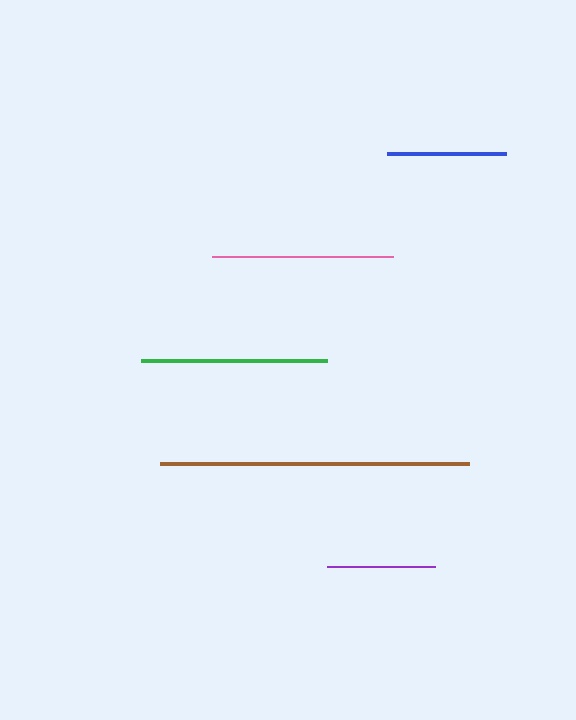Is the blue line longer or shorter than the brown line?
The brown line is longer than the blue line.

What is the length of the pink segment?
The pink segment is approximately 181 pixels long.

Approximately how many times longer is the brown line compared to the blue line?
The brown line is approximately 2.6 times the length of the blue line.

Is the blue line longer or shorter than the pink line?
The pink line is longer than the blue line.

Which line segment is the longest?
The brown line is the longest at approximately 309 pixels.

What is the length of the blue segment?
The blue segment is approximately 118 pixels long.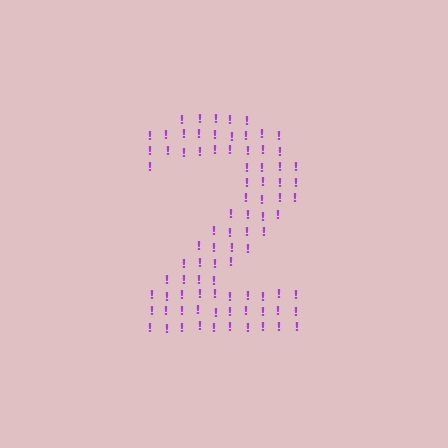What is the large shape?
The large shape is the digit 2.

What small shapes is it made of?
It is made of small exclamation marks.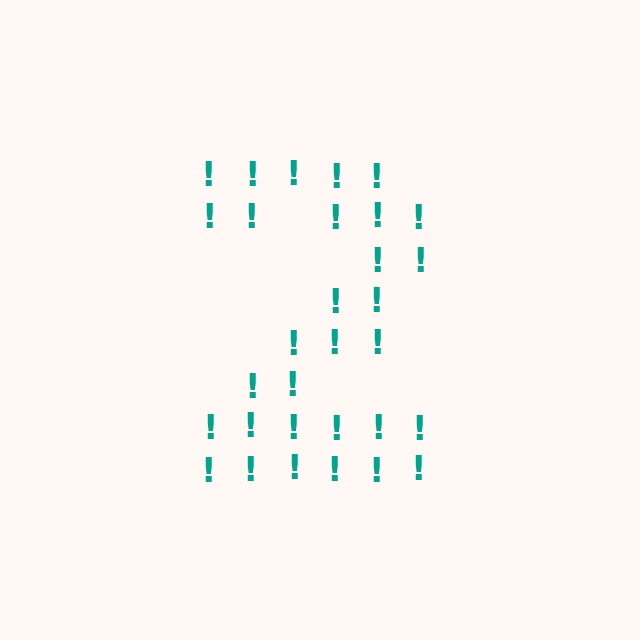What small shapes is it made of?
It is made of small exclamation marks.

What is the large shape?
The large shape is the digit 2.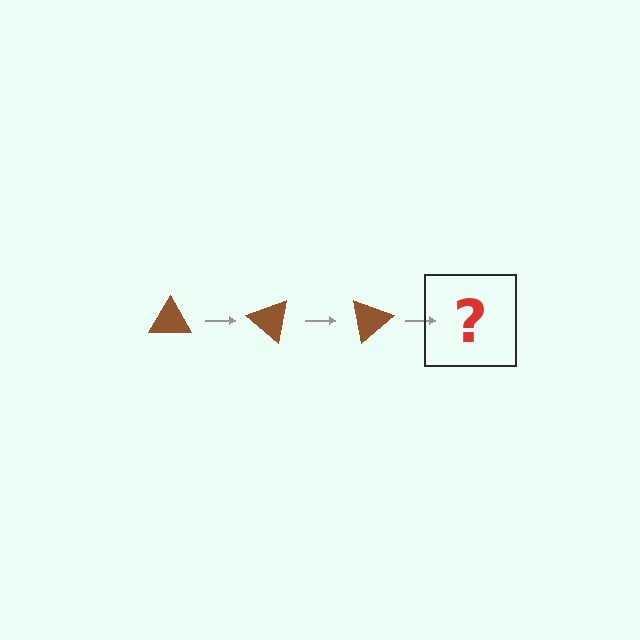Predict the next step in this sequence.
The next step is a brown triangle rotated 120 degrees.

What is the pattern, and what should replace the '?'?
The pattern is that the triangle rotates 40 degrees each step. The '?' should be a brown triangle rotated 120 degrees.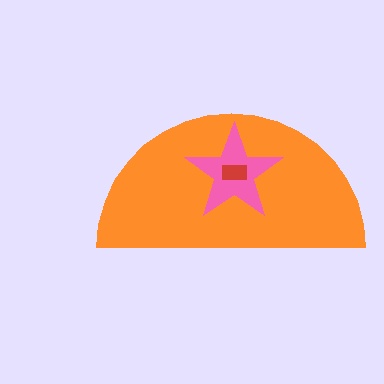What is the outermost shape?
The orange semicircle.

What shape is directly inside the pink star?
The red rectangle.